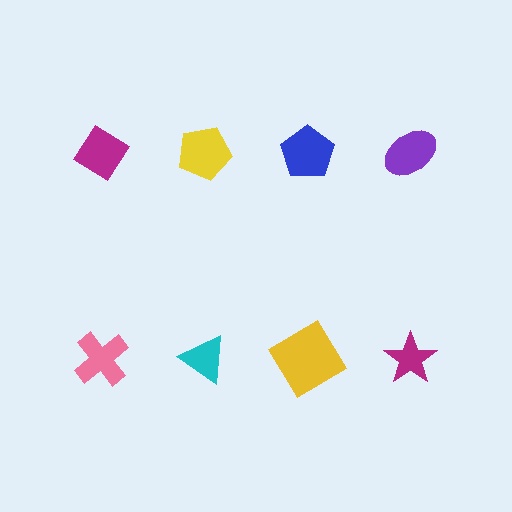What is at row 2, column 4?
A magenta star.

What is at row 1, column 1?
A magenta diamond.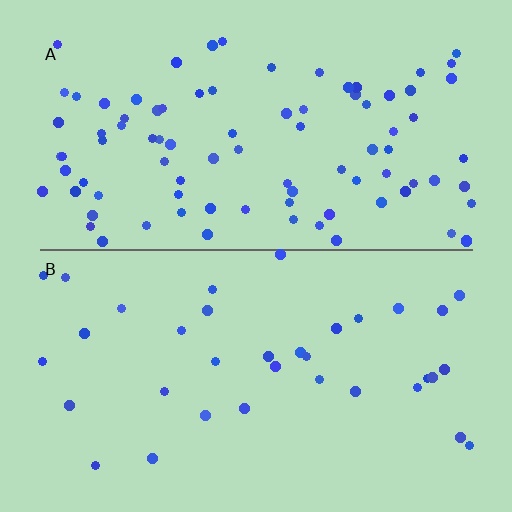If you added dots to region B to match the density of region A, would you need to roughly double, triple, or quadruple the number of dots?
Approximately triple.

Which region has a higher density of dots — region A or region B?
A (the top).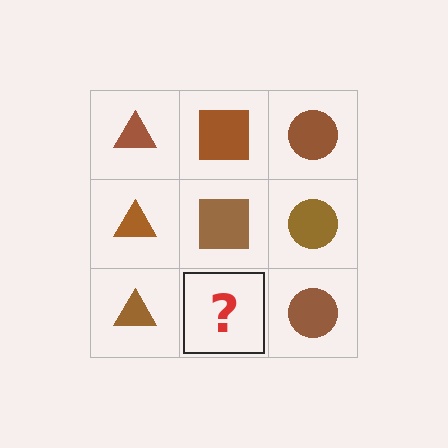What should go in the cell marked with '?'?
The missing cell should contain a brown square.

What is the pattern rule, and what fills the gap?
The rule is that each column has a consistent shape. The gap should be filled with a brown square.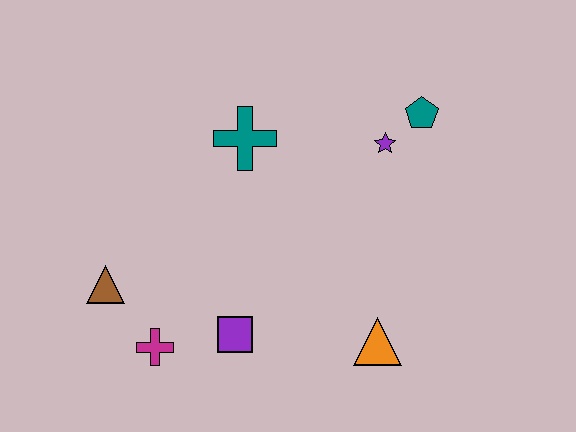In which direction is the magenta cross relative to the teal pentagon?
The magenta cross is to the left of the teal pentagon.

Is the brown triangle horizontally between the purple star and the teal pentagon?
No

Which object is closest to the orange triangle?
The purple square is closest to the orange triangle.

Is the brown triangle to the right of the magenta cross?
No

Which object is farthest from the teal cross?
The orange triangle is farthest from the teal cross.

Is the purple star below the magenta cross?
No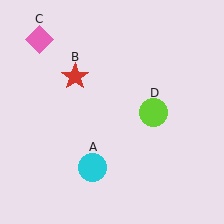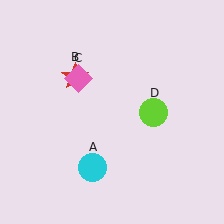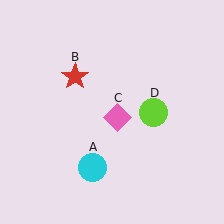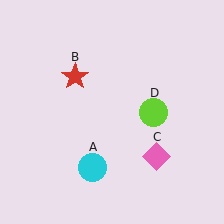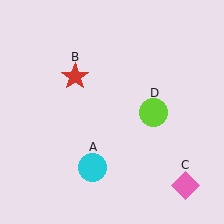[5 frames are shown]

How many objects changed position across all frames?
1 object changed position: pink diamond (object C).